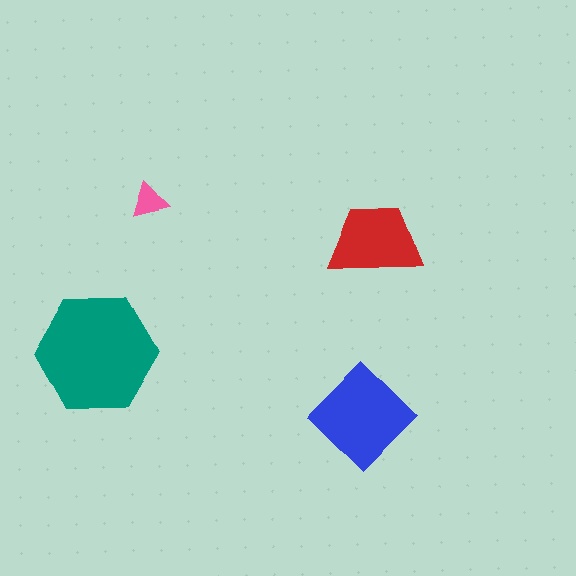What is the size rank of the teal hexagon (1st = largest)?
1st.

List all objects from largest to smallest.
The teal hexagon, the blue diamond, the red trapezoid, the pink triangle.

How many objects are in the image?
There are 4 objects in the image.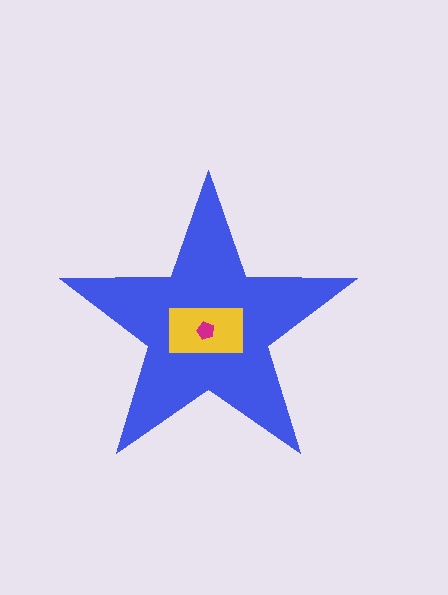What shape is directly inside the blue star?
The yellow rectangle.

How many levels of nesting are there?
3.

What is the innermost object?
The magenta pentagon.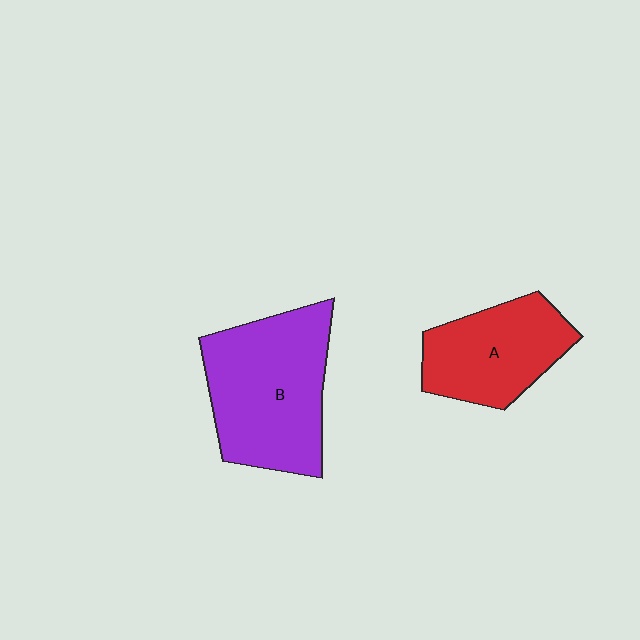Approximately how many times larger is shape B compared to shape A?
Approximately 1.4 times.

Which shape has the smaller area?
Shape A (red).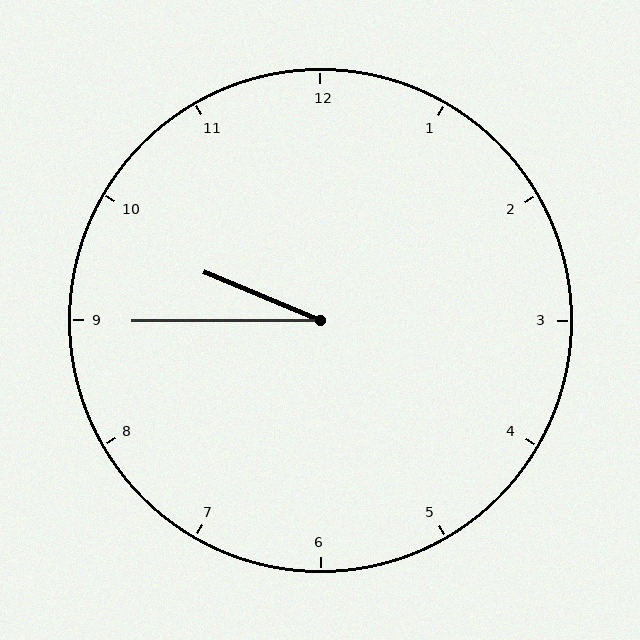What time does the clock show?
9:45.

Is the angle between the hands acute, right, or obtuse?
It is acute.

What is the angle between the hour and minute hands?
Approximately 22 degrees.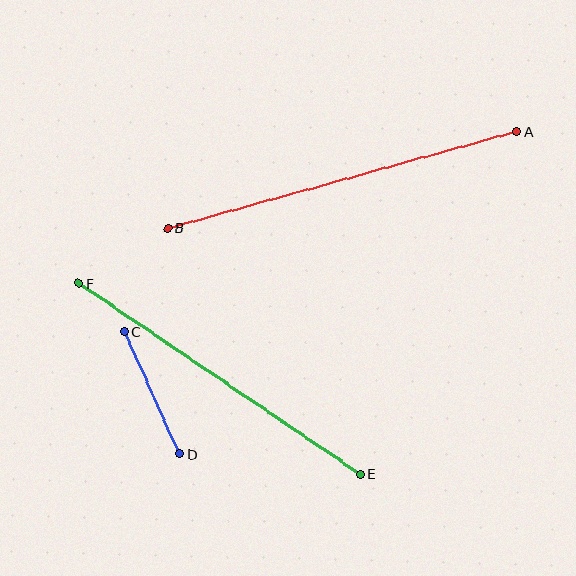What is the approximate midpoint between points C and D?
The midpoint is at approximately (152, 393) pixels.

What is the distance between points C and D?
The distance is approximately 134 pixels.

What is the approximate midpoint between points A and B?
The midpoint is at approximately (342, 180) pixels.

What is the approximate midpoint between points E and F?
The midpoint is at approximately (220, 379) pixels.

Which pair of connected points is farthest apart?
Points A and B are farthest apart.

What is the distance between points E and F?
The distance is approximately 340 pixels.